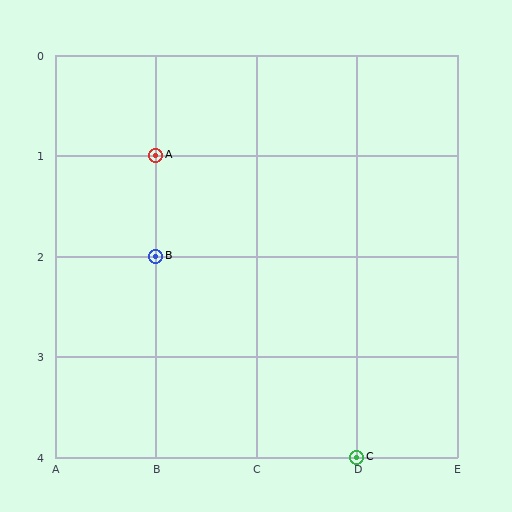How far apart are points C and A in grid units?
Points C and A are 2 columns and 3 rows apart (about 3.6 grid units diagonally).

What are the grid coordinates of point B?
Point B is at grid coordinates (B, 2).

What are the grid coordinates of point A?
Point A is at grid coordinates (B, 1).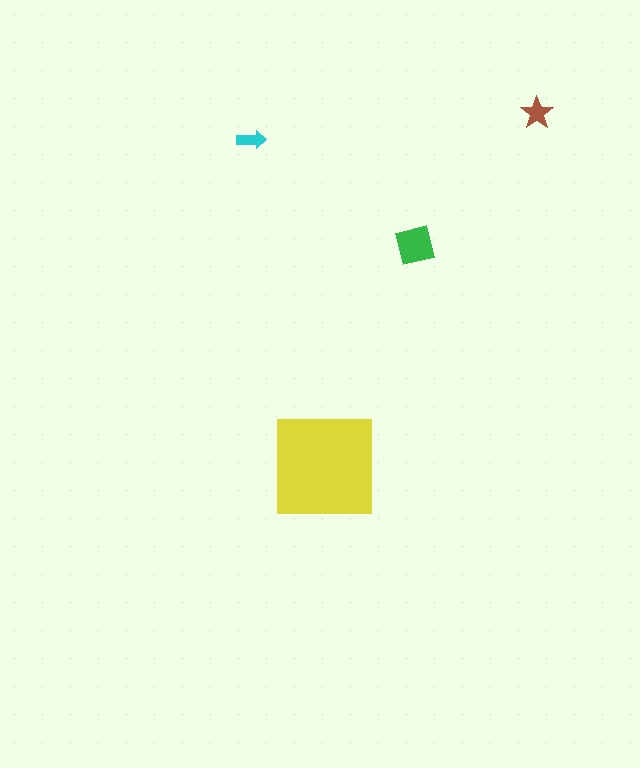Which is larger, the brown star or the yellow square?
The yellow square.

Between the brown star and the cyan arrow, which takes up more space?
The brown star.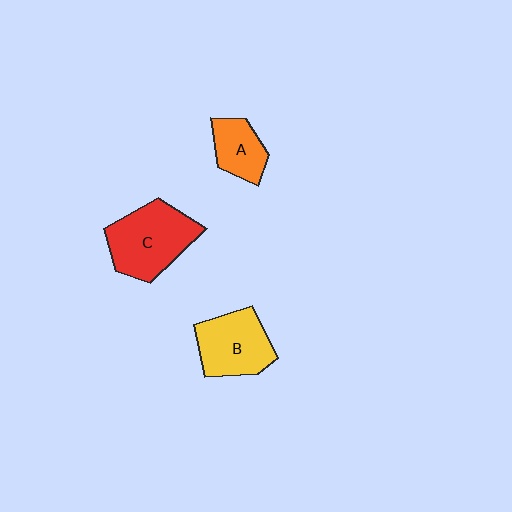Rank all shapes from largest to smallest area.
From largest to smallest: C (red), B (yellow), A (orange).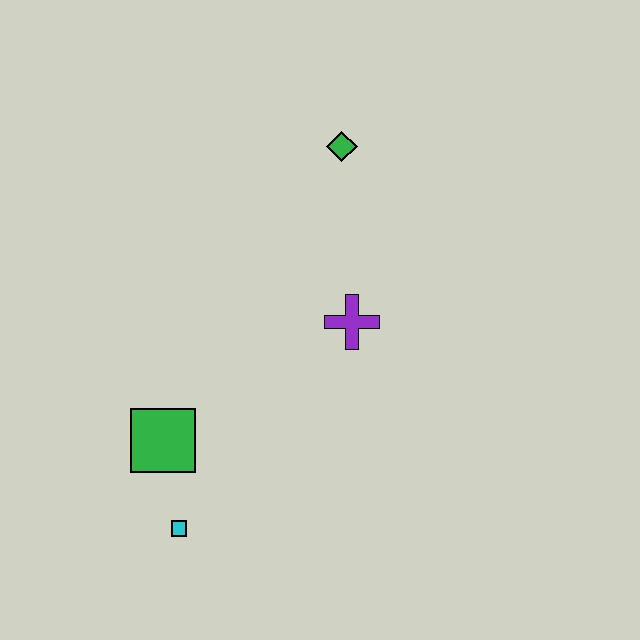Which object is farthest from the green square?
The green diamond is farthest from the green square.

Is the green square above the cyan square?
Yes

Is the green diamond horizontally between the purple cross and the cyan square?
Yes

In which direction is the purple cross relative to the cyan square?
The purple cross is above the cyan square.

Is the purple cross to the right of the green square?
Yes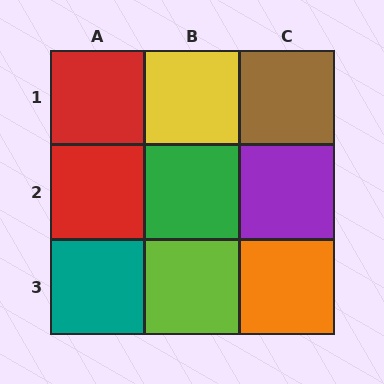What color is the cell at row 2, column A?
Red.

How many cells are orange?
1 cell is orange.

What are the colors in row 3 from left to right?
Teal, lime, orange.